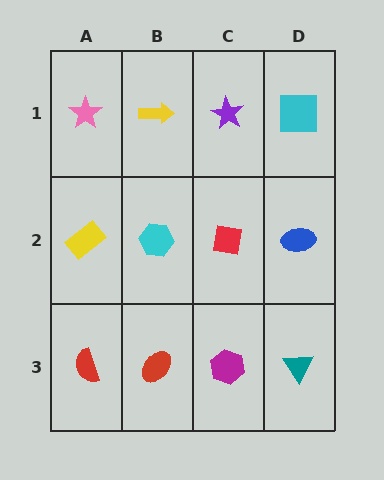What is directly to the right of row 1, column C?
A cyan square.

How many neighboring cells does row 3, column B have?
3.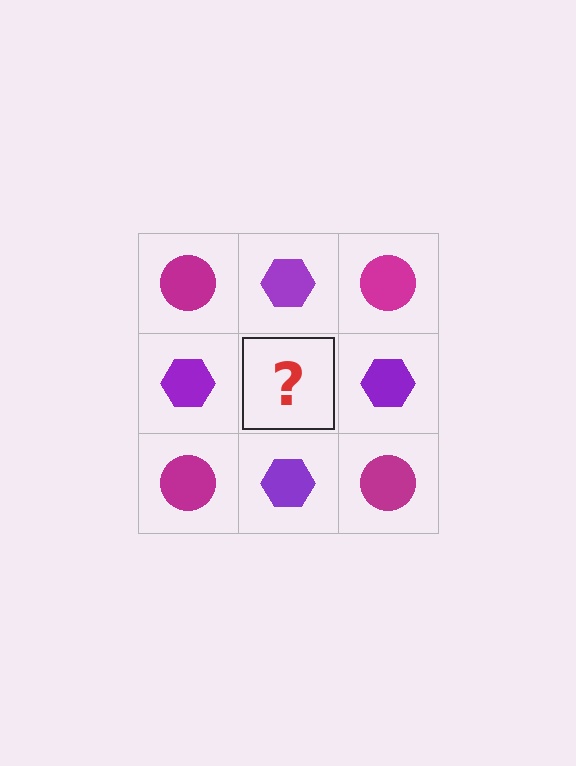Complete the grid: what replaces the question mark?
The question mark should be replaced with a magenta circle.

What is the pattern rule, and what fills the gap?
The rule is that it alternates magenta circle and purple hexagon in a checkerboard pattern. The gap should be filled with a magenta circle.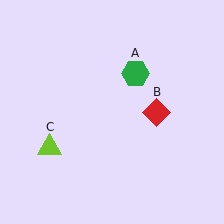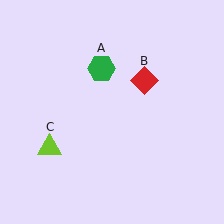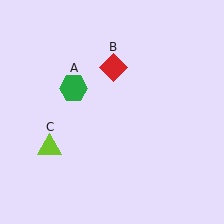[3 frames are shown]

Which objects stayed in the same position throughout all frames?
Lime triangle (object C) remained stationary.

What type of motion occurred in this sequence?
The green hexagon (object A), red diamond (object B) rotated counterclockwise around the center of the scene.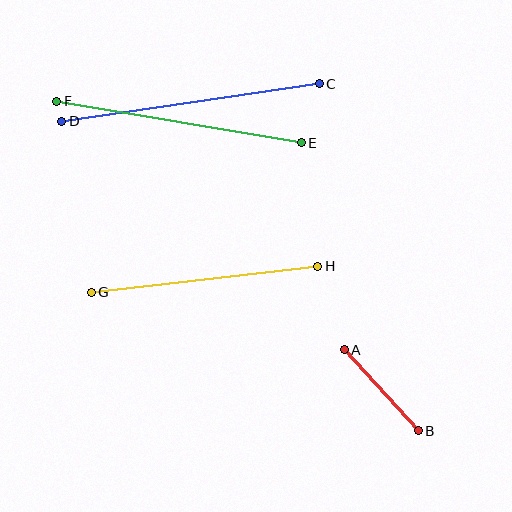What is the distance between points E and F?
The distance is approximately 248 pixels.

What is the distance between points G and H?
The distance is approximately 228 pixels.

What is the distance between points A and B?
The distance is approximately 110 pixels.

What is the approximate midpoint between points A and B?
The midpoint is at approximately (381, 390) pixels.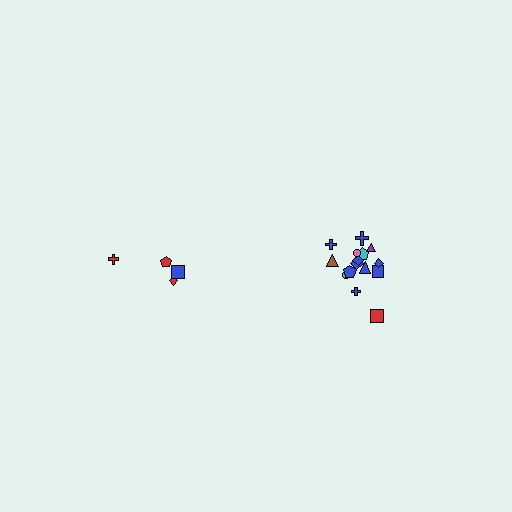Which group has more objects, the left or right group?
The right group.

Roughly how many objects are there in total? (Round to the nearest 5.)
Roughly 20 objects in total.